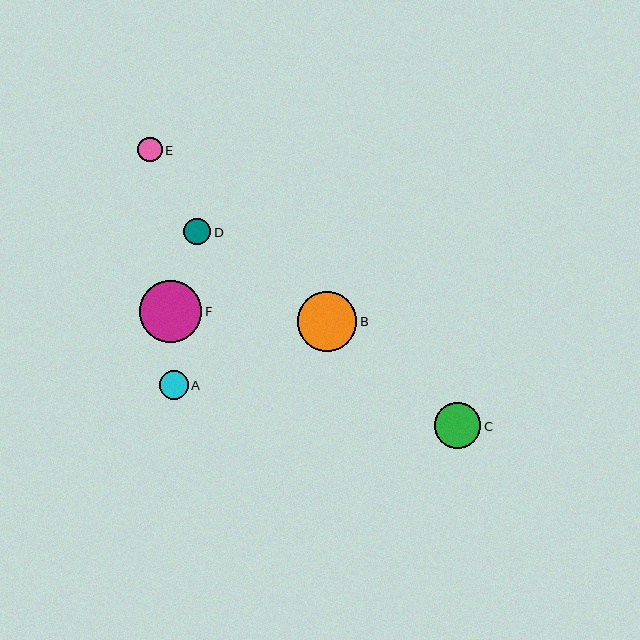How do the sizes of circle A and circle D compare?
Circle A and circle D are approximately the same size.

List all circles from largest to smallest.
From largest to smallest: F, B, C, A, D, E.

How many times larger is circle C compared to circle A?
Circle C is approximately 1.6 times the size of circle A.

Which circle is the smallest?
Circle E is the smallest with a size of approximately 25 pixels.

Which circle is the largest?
Circle F is the largest with a size of approximately 62 pixels.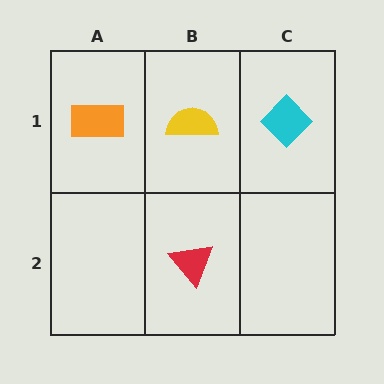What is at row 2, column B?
A red triangle.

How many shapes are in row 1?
3 shapes.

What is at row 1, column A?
An orange rectangle.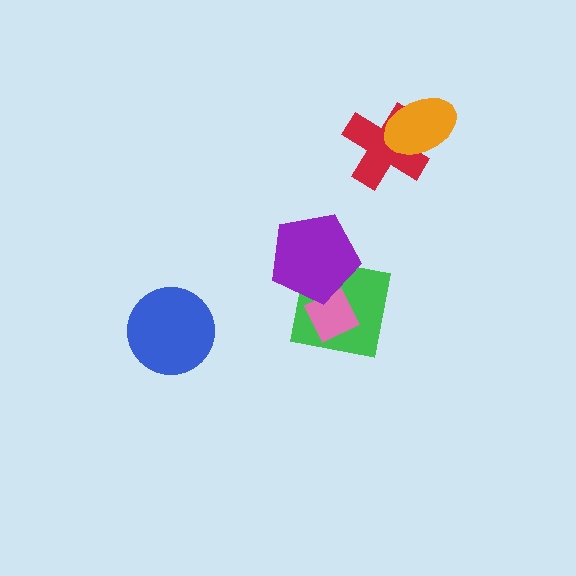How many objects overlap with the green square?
2 objects overlap with the green square.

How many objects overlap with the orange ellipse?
1 object overlaps with the orange ellipse.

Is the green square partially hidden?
Yes, it is partially covered by another shape.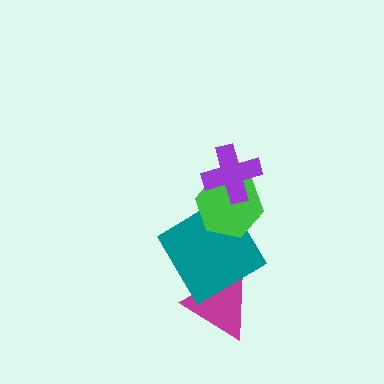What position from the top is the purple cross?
The purple cross is 1st from the top.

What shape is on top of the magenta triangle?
The teal diamond is on top of the magenta triangle.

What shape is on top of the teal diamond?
The green hexagon is on top of the teal diamond.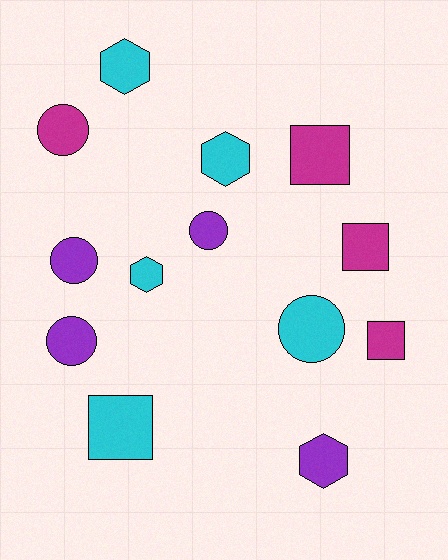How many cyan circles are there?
There is 1 cyan circle.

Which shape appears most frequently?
Circle, with 5 objects.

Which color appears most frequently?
Cyan, with 5 objects.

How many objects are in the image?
There are 13 objects.